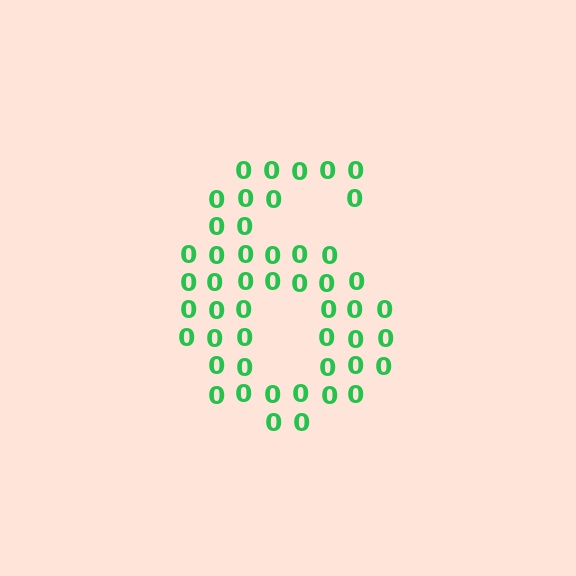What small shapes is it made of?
It is made of small digit 0's.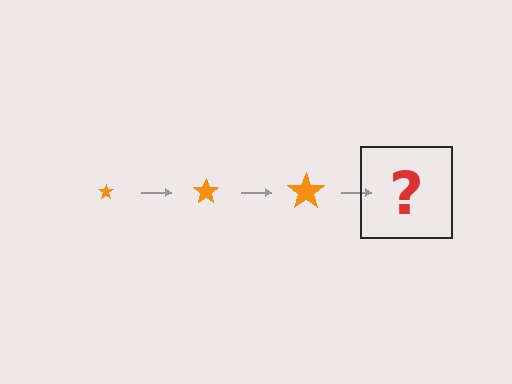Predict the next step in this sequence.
The next step is an orange star, larger than the previous one.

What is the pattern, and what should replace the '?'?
The pattern is that the star gets progressively larger each step. The '?' should be an orange star, larger than the previous one.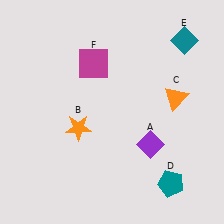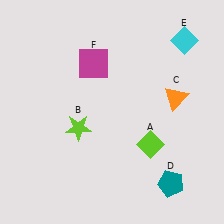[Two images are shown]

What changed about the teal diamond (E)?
In Image 1, E is teal. In Image 2, it changed to cyan.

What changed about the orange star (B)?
In Image 1, B is orange. In Image 2, it changed to lime.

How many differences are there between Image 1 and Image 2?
There are 3 differences between the two images.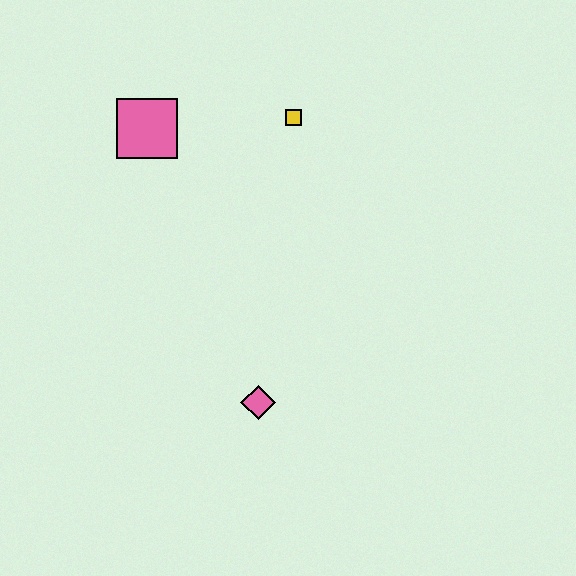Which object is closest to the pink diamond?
The yellow square is closest to the pink diamond.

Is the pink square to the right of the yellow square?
No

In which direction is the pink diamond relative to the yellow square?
The pink diamond is below the yellow square.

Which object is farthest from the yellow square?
The pink diamond is farthest from the yellow square.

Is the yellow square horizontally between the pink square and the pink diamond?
No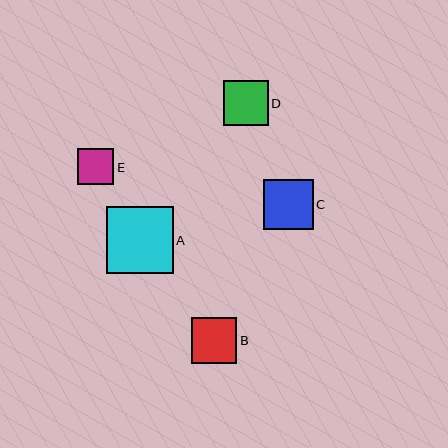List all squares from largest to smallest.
From largest to smallest: A, C, B, D, E.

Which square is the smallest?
Square E is the smallest with a size of approximately 36 pixels.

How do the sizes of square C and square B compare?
Square C and square B are approximately the same size.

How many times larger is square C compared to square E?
Square C is approximately 1.4 times the size of square E.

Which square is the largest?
Square A is the largest with a size of approximately 66 pixels.